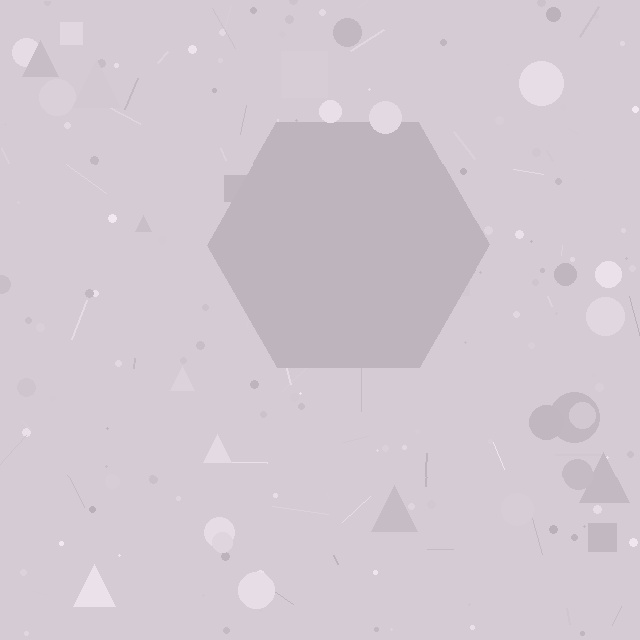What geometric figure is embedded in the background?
A hexagon is embedded in the background.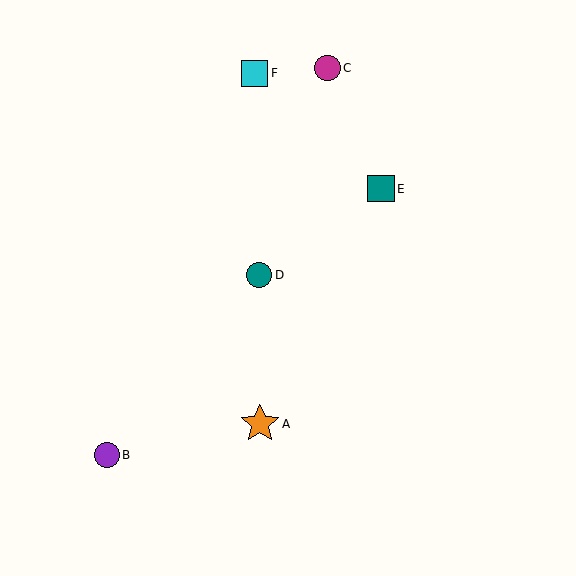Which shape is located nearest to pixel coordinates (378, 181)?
The teal square (labeled E) at (381, 189) is nearest to that location.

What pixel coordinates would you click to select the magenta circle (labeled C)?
Click at (328, 68) to select the magenta circle C.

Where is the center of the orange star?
The center of the orange star is at (260, 424).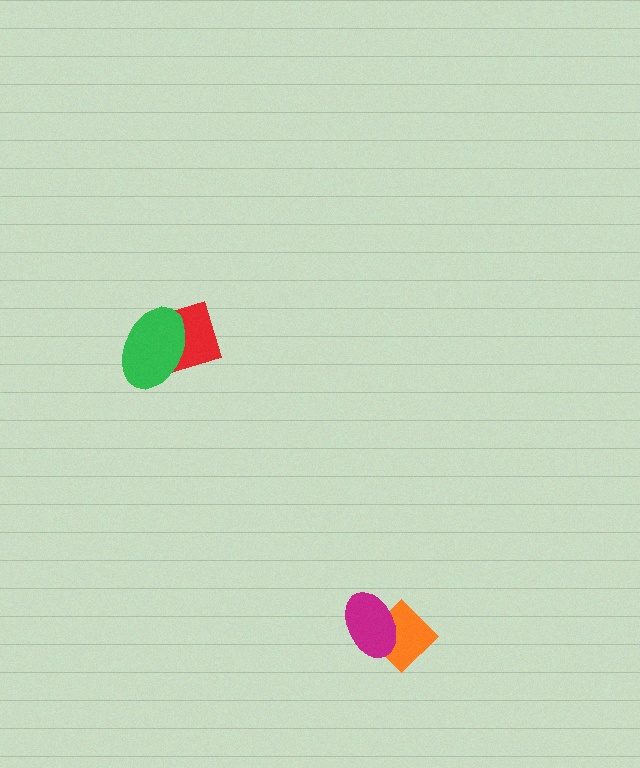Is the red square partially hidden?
Yes, it is partially covered by another shape.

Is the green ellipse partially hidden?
No, no other shape covers it.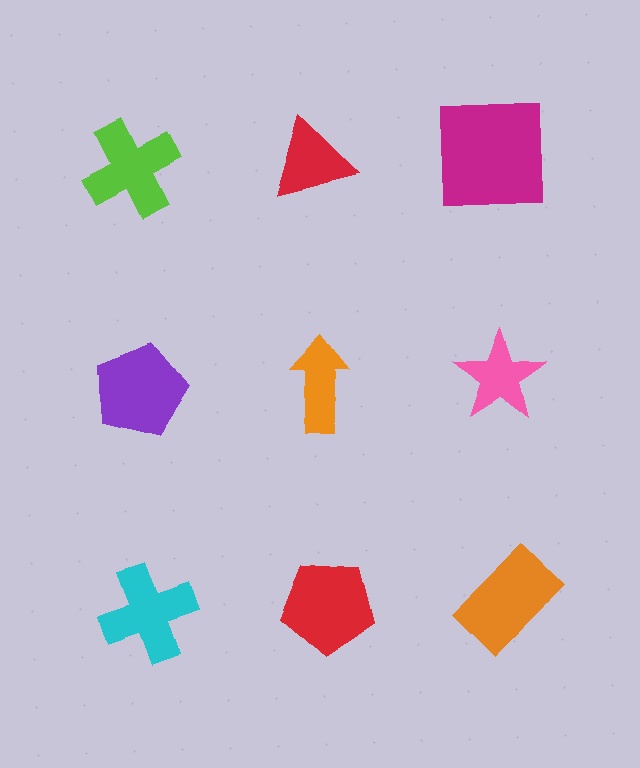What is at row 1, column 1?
A lime cross.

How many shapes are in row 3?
3 shapes.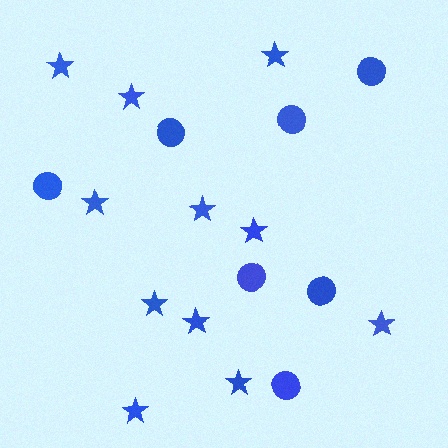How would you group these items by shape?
There are 2 groups: one group of circles (7) and one group of stars (11).